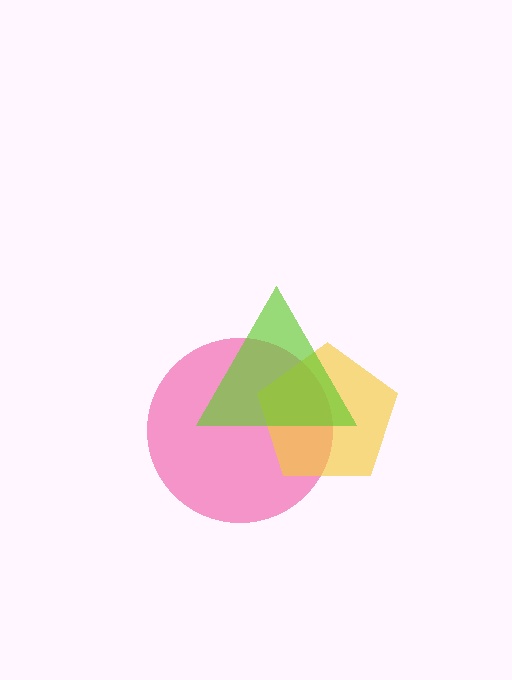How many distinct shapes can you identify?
There are 3 distinct shapes: a pink circle, a yellow pentagon, a lime triangle.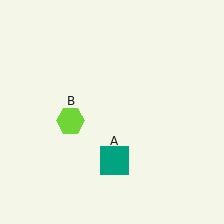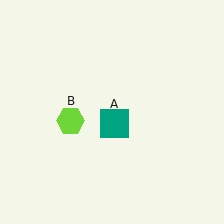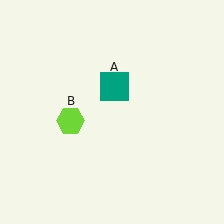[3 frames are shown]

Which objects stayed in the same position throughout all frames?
Lime hexagon (object B) remained stationary.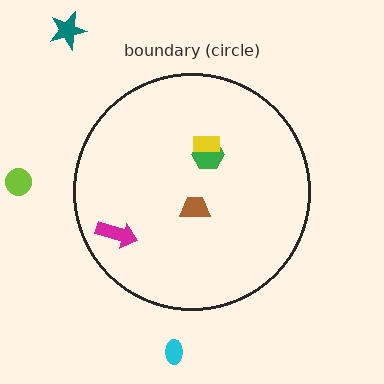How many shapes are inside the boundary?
4 inside, 3 outside.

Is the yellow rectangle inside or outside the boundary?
Inside.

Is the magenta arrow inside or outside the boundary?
Inside.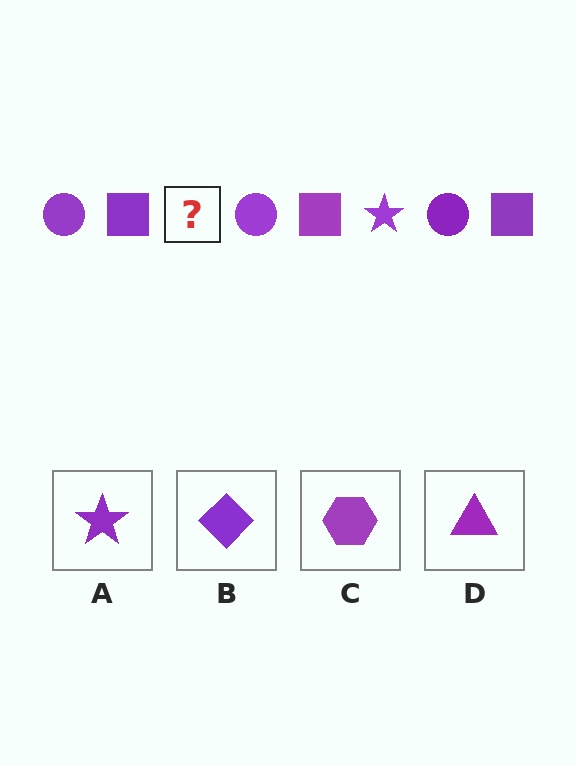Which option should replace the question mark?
Option A.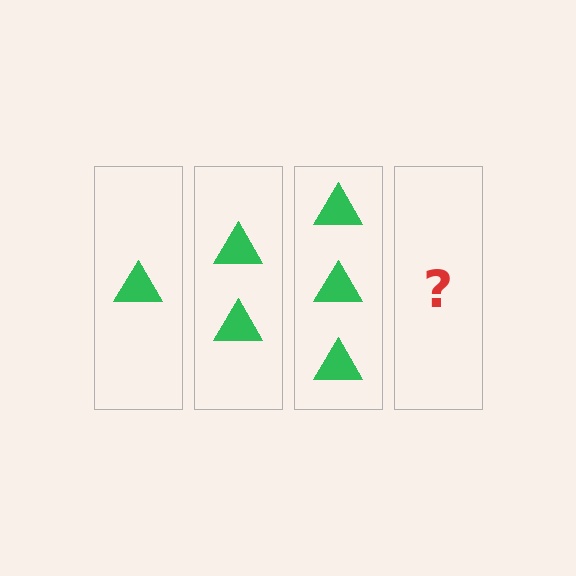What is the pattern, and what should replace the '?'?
The pattern is that each step adds one more triangle. The '?' should be 4 triangles.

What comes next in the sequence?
The next element should be 4 triangles.